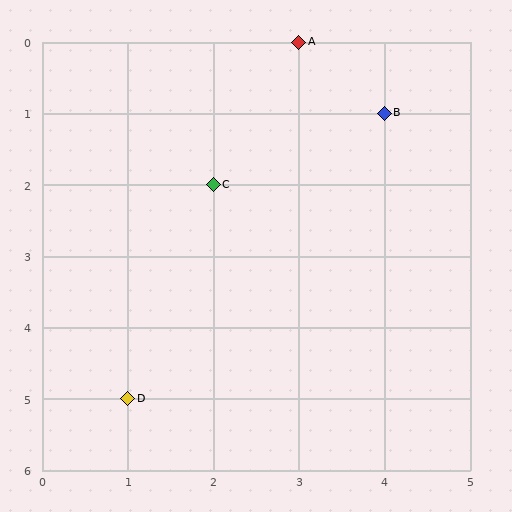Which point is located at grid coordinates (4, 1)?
Point B is at (4, 1).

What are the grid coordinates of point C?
Point C is at grid coordinates (2, 2).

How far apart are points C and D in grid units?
Points C and D are 1 column and 3 rows apart (about 3.2 grid units diagonally).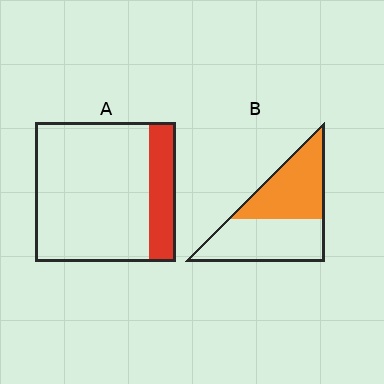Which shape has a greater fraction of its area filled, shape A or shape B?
Shape B.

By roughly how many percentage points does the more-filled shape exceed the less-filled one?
By roughly 30 percentage points (B over A).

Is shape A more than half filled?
No.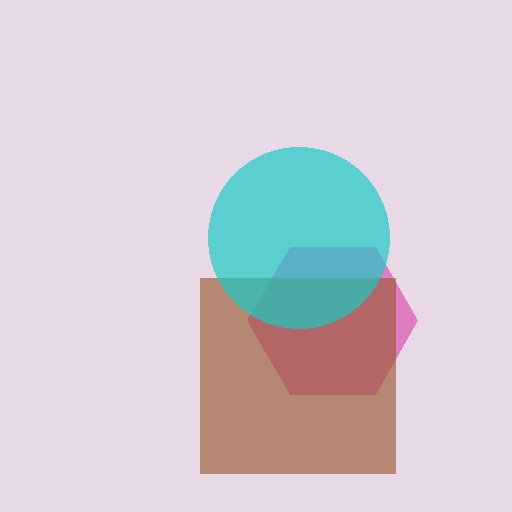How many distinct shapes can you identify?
There are 3 distinct shapes: a magenta hexagon, a brown square, a cyan circle.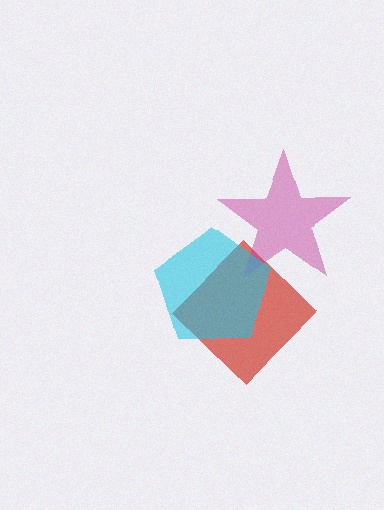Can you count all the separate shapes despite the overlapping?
Yes, there are 3 separate shapes.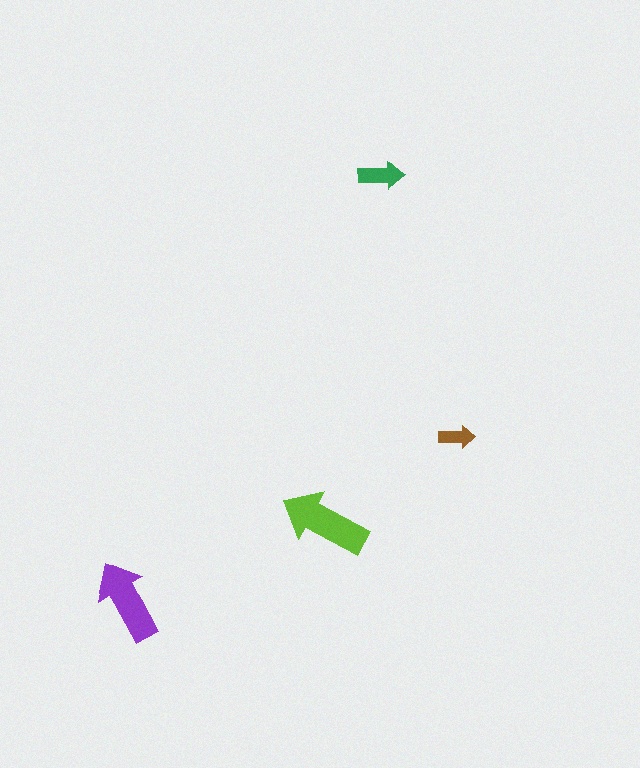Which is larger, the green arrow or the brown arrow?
The green one.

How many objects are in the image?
There are 4 objects in the image.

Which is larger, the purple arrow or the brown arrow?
The purple one.